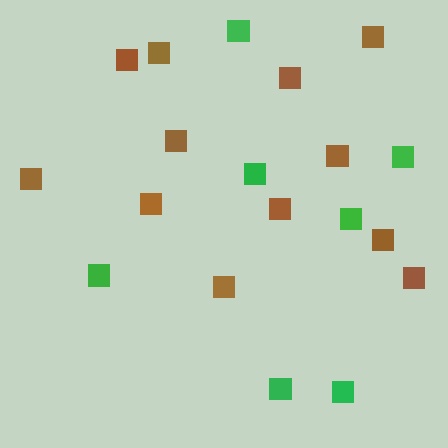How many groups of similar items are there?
There are 2 groups: one group of brown squares (12) and one group of green squares (7).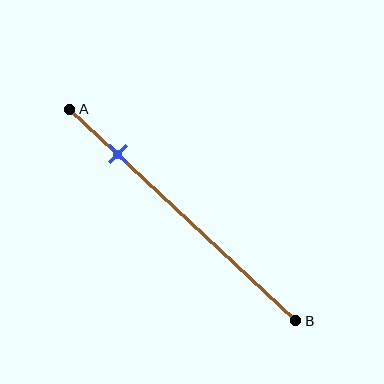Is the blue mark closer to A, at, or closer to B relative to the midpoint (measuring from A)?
The blue mark is closer to point A than the midpoint of segment AB.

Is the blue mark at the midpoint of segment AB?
No, the mark is at about 20% from A, not at the 50% midpoint.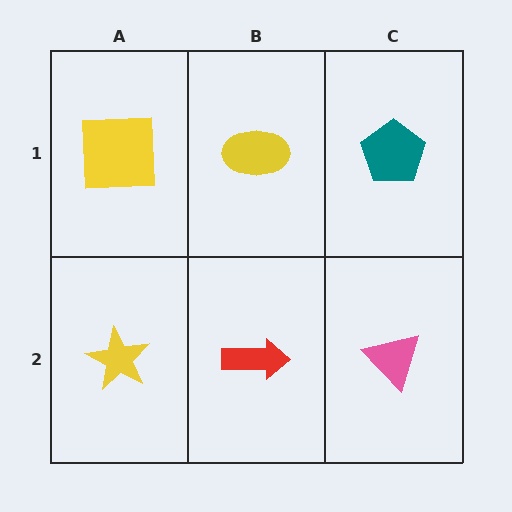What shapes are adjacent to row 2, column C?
A teal pentagon (row 1, column C), a red arrow (row 2, column B).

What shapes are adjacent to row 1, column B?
A red arrow (row 2, column B), a yellow square (row 1, column A), a teal pentagon (row 1, column C).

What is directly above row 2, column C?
A teal pentagon.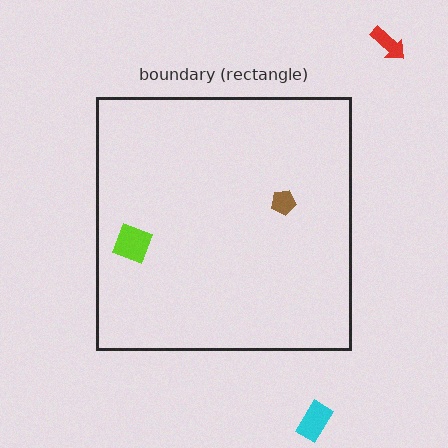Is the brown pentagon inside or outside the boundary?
Inside.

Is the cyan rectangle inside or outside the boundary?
Outside.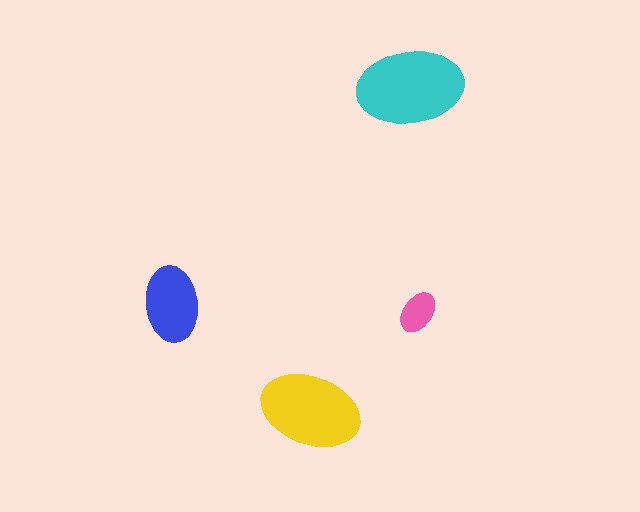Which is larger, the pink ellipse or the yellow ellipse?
The yellow one.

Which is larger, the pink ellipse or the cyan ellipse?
The cyan one.